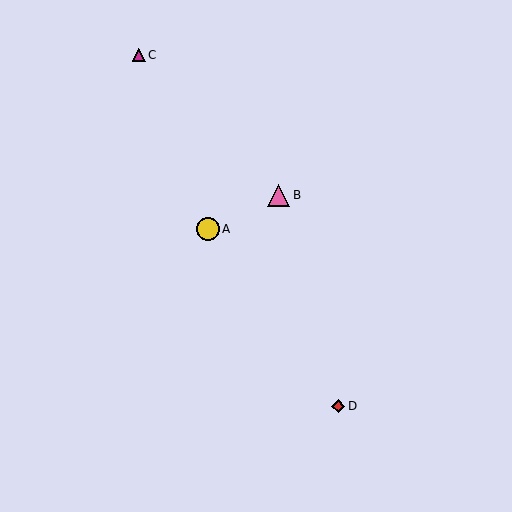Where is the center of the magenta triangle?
The center of the magenta triangle is at (139, 55).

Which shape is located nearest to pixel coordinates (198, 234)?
The yellow circle (labeled A) at (208, 229) is nearest to that location.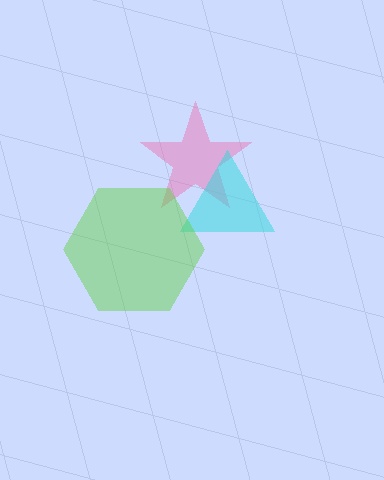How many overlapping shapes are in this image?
There are 3 overlapping shapes in the image.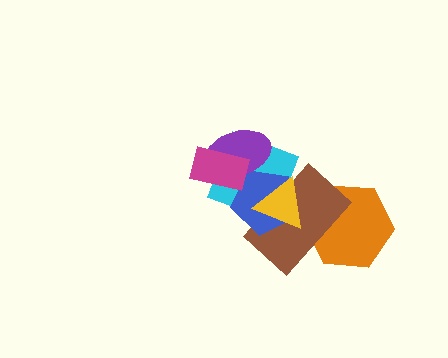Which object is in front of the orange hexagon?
The brown rectangle is in front of the orange hexagon.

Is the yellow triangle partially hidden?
No, no other shape covers it.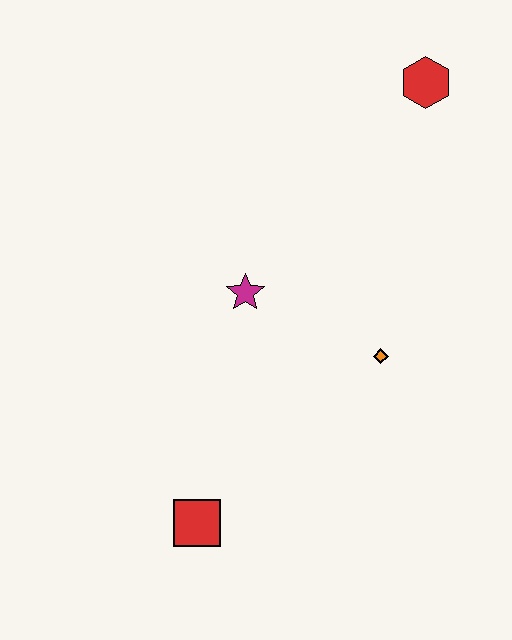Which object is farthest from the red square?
The red hexagon is farthest from the red square.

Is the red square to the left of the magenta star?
Yes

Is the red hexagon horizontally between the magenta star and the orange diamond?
No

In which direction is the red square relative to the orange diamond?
The red square is to the left of the orange diamond.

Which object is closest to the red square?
The magenta star is closest to the red square.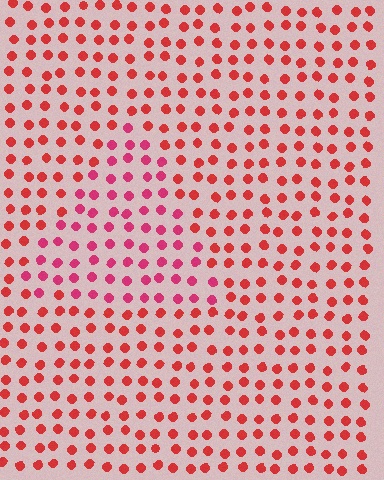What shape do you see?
I see a triangle.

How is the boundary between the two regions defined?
The boundary is defined purely by a slight shift in hue (about 23 degrees). Spacing, size, and orientation are identical on both sides.